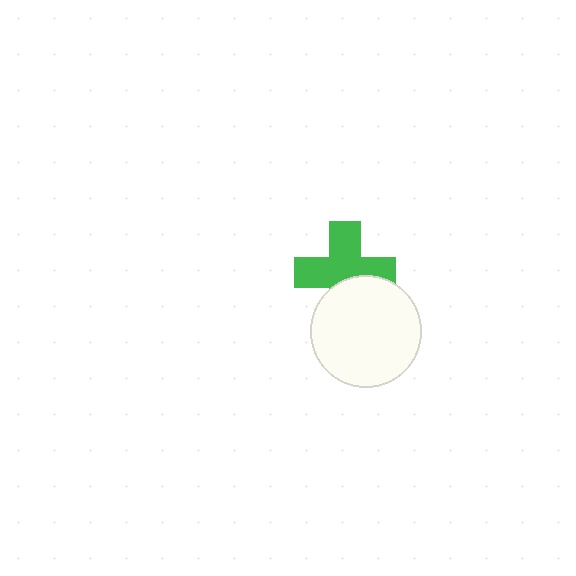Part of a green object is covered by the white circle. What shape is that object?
It is a cross.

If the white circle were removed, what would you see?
You would see the complete green cross.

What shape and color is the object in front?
The object in front is a white circle.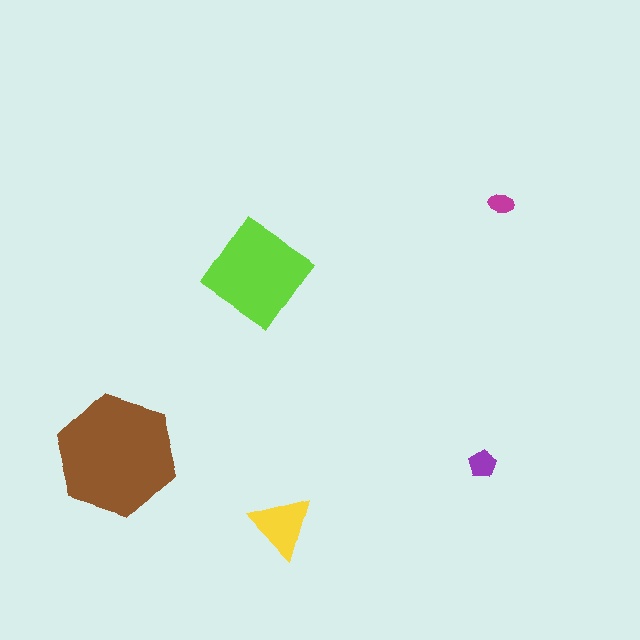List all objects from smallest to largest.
The magenta ellipse, the purple pentagon, the yellow triangle, the lime diamond, the brown hexagon.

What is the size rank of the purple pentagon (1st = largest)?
4th.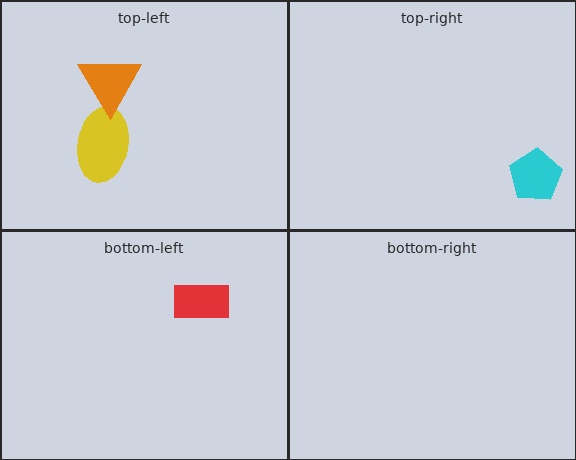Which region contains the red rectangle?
The bottom-left region.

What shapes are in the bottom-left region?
The red rectangle.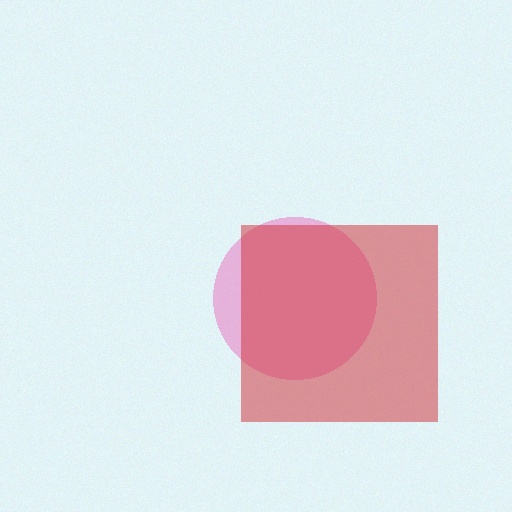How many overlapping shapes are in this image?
There are 2 overlapping shapes in the image.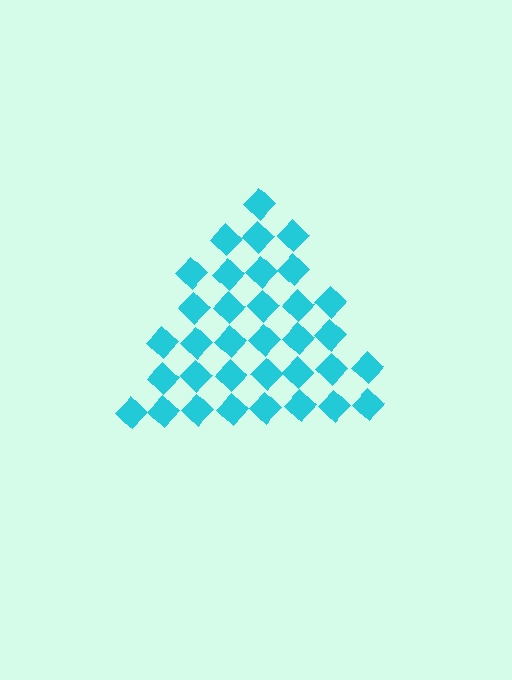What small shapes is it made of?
It is made of small diamonds.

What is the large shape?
The large shape is a triangle.